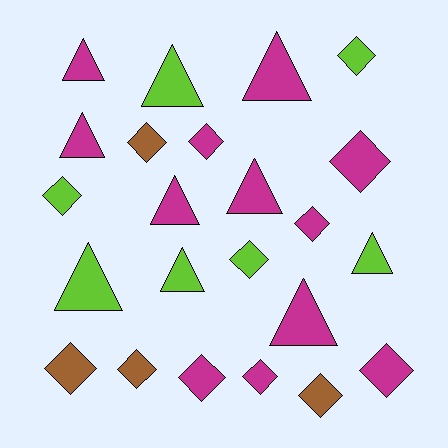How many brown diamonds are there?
There are 4 brown diamonds.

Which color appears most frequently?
Magenta, with 12 objects.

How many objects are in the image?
There are 23 objects.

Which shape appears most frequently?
Diamond, with 13 objects.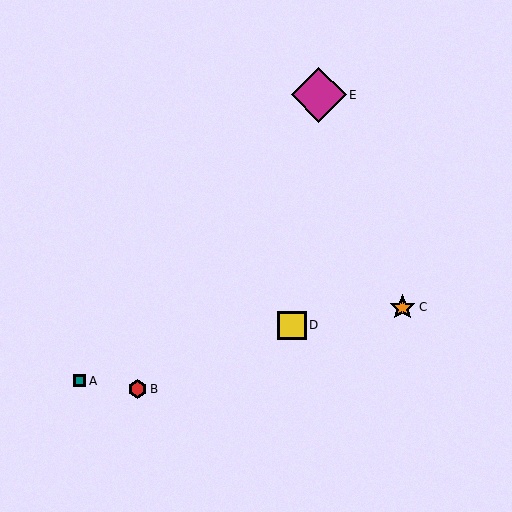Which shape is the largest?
The magenta diamond (labeled E) is the largest.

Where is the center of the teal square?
The center of the teal square is at (79, 381).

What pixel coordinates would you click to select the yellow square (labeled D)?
Click at (292, 325) to select the yellow square D.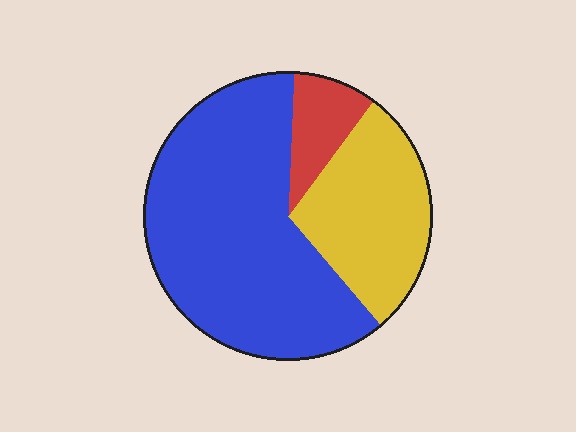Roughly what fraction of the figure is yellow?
Yellow covers about 30% of the figure.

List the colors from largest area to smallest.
From largest to smallest: blue, yellow, red.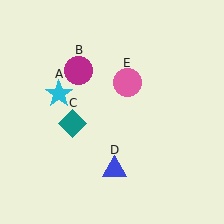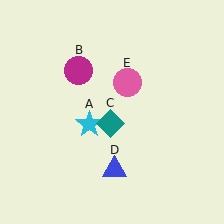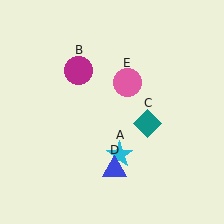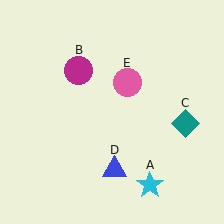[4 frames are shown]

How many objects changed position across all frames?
2 objects changed position: cyan star (object A), teal diamond (object C).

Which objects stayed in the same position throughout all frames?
Magenta circle (object B) and blue triangle (object D) and pink circle (object E) remained stationary.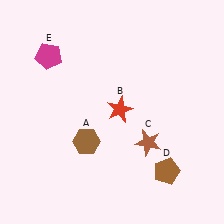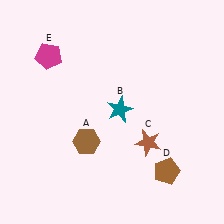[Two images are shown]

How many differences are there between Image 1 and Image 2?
There is 1 difference between the two images.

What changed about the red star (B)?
In Image 1, B is red. In Image 2, it changed to teal.